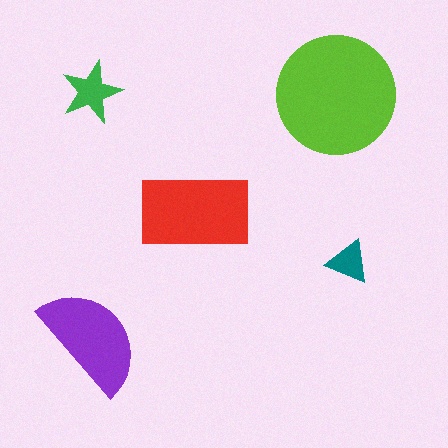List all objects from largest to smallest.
The lime circle, the red rectangle, the purple semicircle, the green star, the teal triangle.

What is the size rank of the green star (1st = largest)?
4th.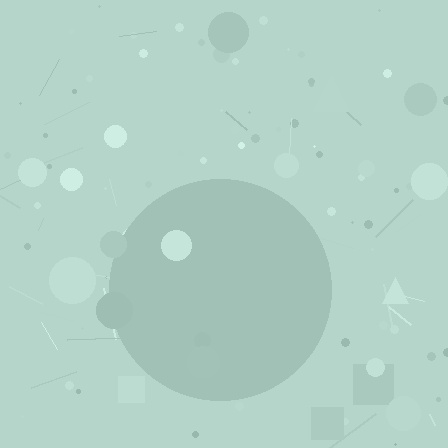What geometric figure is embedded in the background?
A circle is embedded in the background.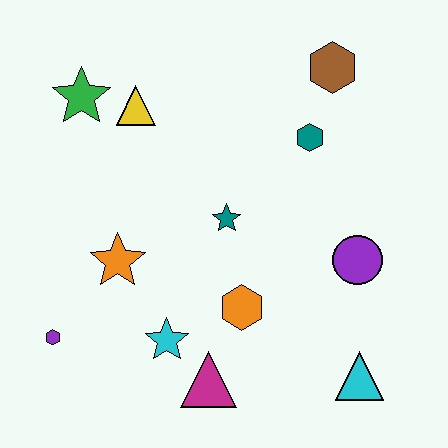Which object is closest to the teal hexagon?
The brown hexagon is closest to the teal hexagon.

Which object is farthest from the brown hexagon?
The purple hexagon is farthest from the brown hexagon.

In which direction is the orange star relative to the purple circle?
The orange star is to the left of the purple circle.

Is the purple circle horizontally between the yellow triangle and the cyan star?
No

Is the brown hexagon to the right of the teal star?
Yes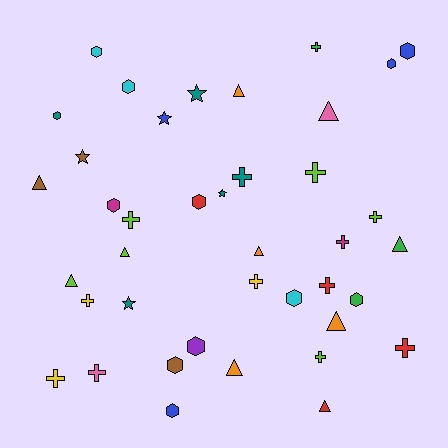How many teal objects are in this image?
There are 5 teal objects.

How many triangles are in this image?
There are 10 triangles.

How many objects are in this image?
There are 40 objects.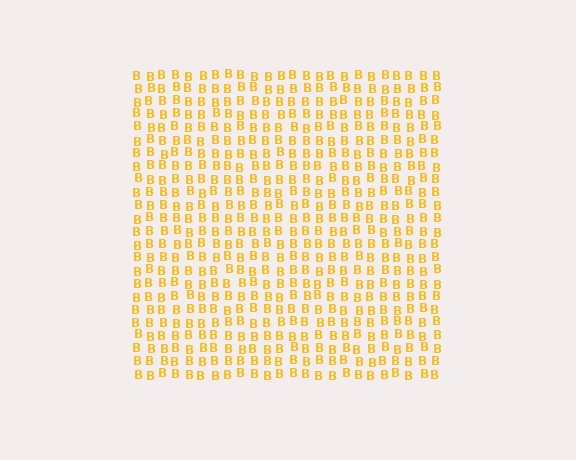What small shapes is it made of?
It is made of small letter B's.